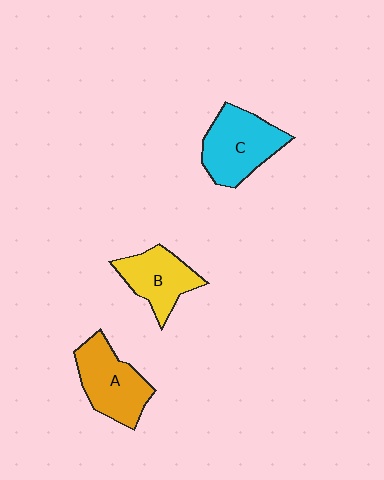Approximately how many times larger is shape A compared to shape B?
Approximately 1.2 times.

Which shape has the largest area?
Shape C (cyan).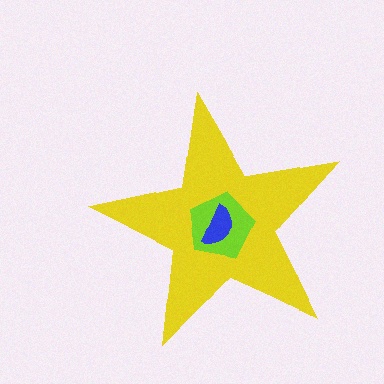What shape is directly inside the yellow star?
The lime pentagon.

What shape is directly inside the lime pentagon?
The blue semicircle.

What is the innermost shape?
The blue semicircle.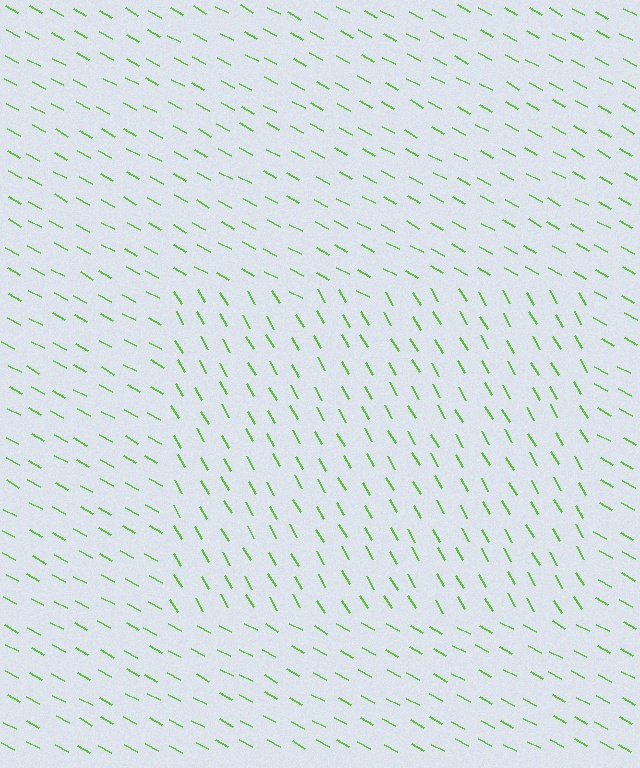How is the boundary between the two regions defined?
The boundary is defined purely by a change in line orientation (approximately 31 degrees difference). All lines are the same color and thickness.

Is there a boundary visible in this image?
Yes, there is a texture boundary formed by a change in line orientation.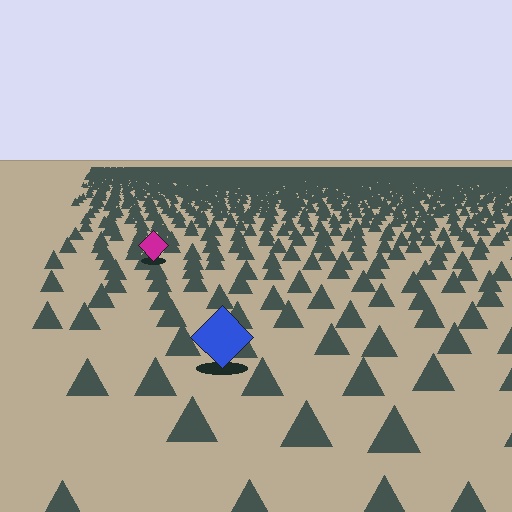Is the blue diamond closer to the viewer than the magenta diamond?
Yes. The blue diamond is closer — you can tell from the texture gradient: the ground texture is coarser near it.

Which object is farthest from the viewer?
The magenta diamond is farthest from the viewer. It appears smaller and the ground texture around it is denser.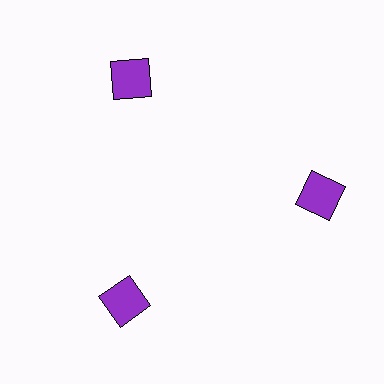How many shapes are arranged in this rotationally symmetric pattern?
There are 3 shapes, arranged in 3 groups of 1.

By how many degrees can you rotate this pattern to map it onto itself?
The pattern maps onto itself every 120 degrees of rotation.